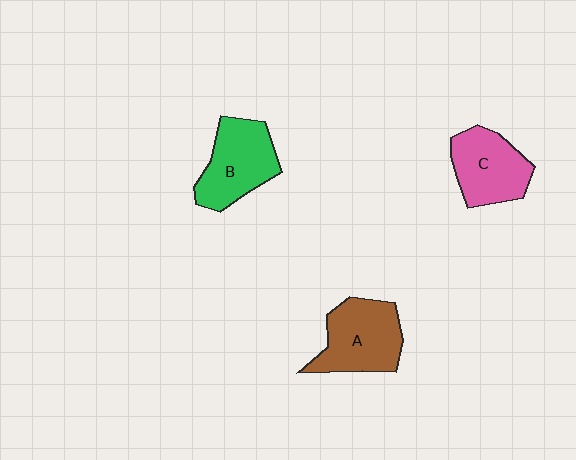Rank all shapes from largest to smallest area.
From largest to smallest: A (brown), B (green), C (pink).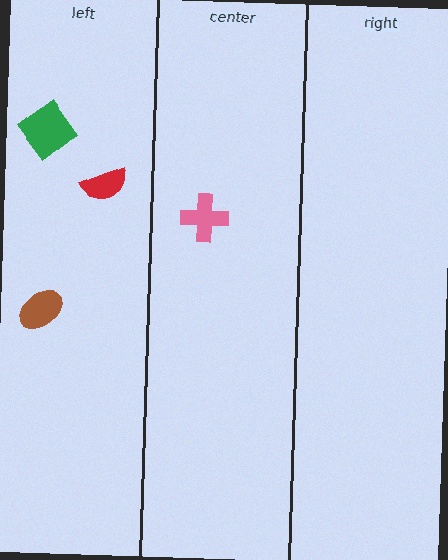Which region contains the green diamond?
The left region.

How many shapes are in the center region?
1.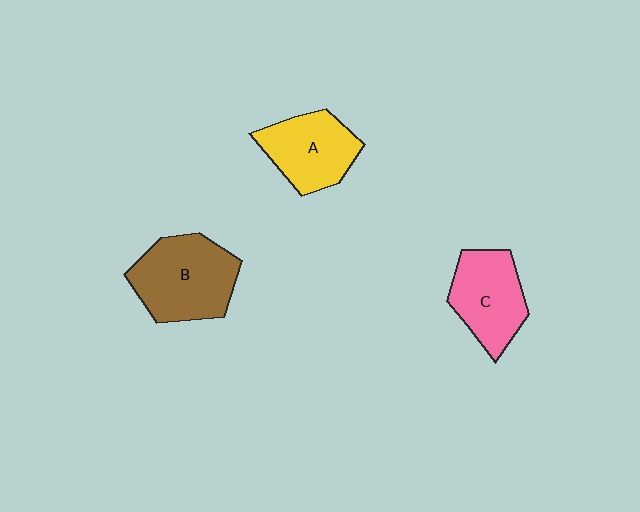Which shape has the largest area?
Shape B (brown).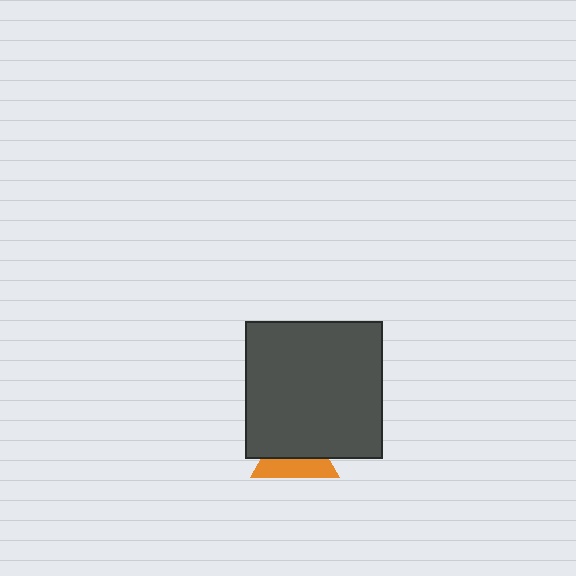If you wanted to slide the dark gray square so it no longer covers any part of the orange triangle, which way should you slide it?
Slide it up — that is the most direct way to separate the two shapes.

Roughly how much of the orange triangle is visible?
A small part of it is visible (roughly 41%).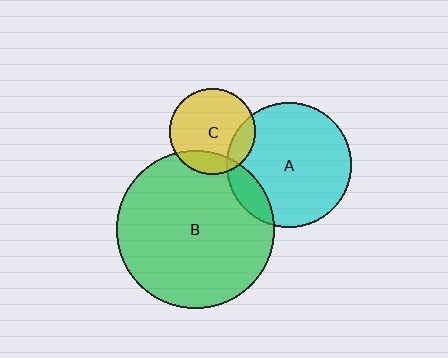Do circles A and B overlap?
Yes.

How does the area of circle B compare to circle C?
Approximately 3.4 times.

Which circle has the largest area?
Circle B (green).